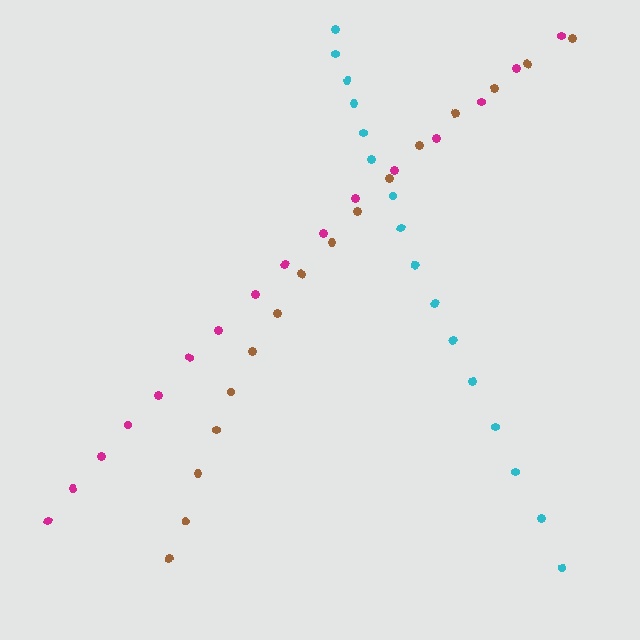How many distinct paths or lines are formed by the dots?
There are 3 distinct paths.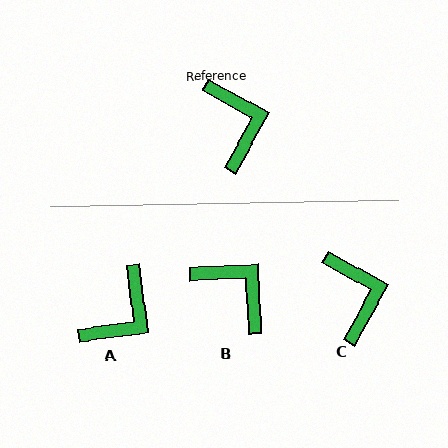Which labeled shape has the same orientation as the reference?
C.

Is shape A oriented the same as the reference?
No, it is off by about 53 degrees.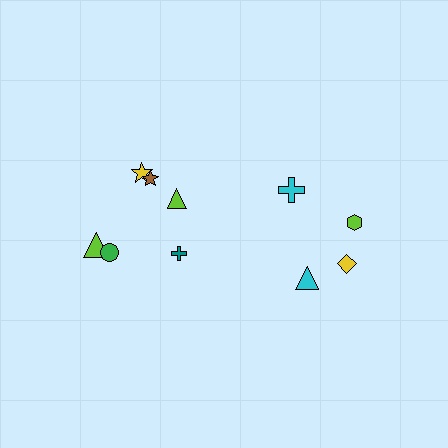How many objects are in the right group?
There are 4 objects.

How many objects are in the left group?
There are 6 objects.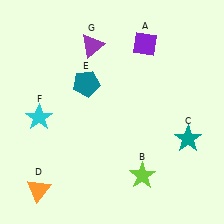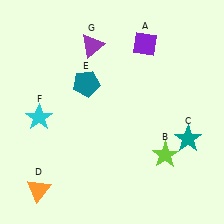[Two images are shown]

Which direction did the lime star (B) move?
The lime star (B) moved right.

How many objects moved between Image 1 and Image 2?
1 object moved between the two images.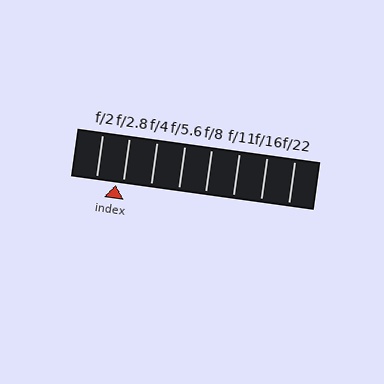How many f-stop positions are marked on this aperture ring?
There are 8 f-stop positions marked.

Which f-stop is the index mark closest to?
The index mark is closest to f/2.8.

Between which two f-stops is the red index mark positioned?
The index mark is between f/2 and f/2.8.